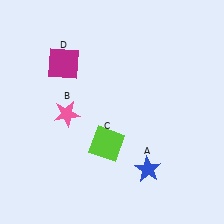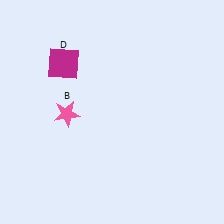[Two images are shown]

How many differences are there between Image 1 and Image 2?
There are 2 differences between the two images.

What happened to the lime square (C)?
The lime square (C) was removed in Image 2. It was in the bottom-left area of Image 1.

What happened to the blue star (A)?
The blue star (A) was removed in Image 2. It was in the bottom-right area of Image 1.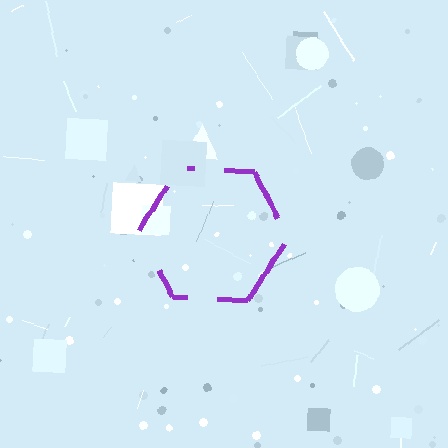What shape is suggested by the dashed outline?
The dashed outline suggests a hexagon.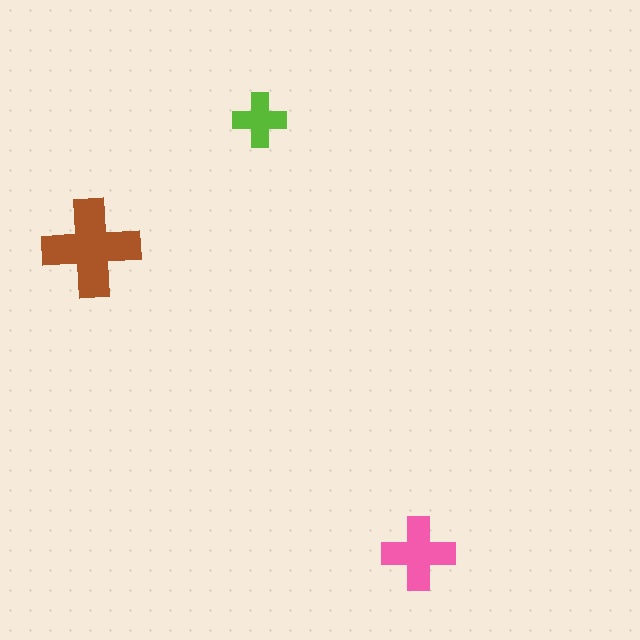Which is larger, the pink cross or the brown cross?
The brown one.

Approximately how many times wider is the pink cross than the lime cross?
About 1.5 times wider.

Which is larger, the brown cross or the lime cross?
The brown one.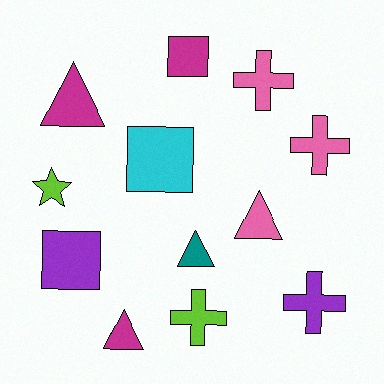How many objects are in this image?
There are 12 objects.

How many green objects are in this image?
There are no green objects.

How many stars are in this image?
There is 1 star.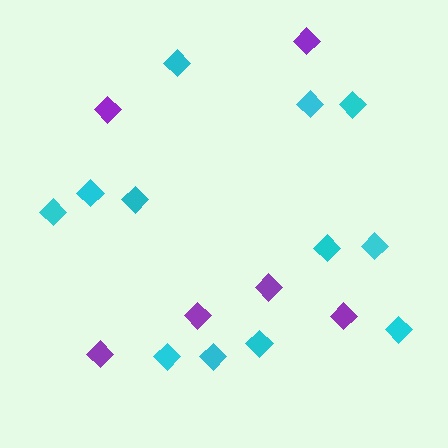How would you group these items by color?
There are 2 groups: one group of cyan diamonds (12) and one group of purple diamonds (6).